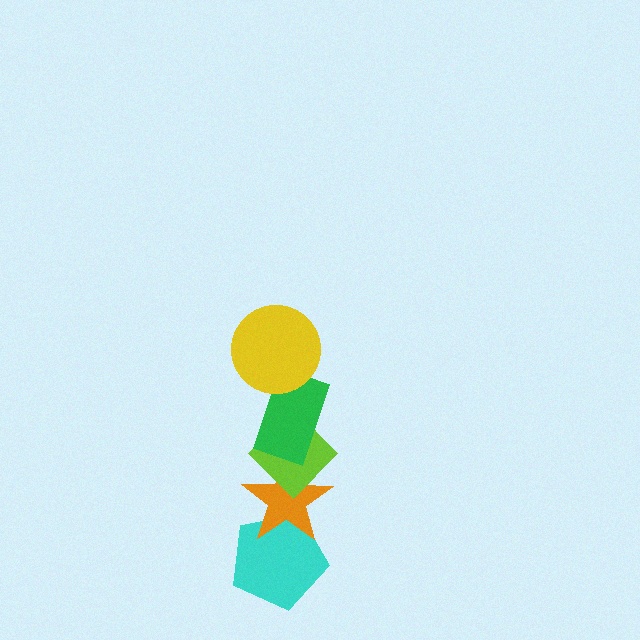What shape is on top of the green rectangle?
The yellow circle is on top of the green rectangle.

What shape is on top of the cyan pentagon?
The orange star is on top of the cyan pentagon.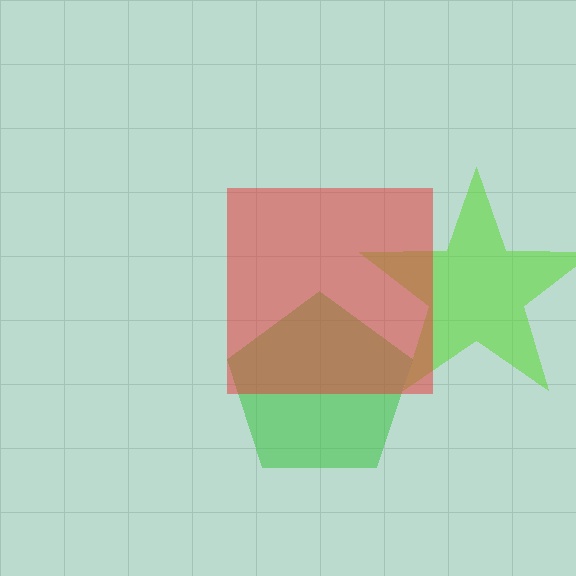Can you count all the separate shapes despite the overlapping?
Yes, there are 3 separate shapes.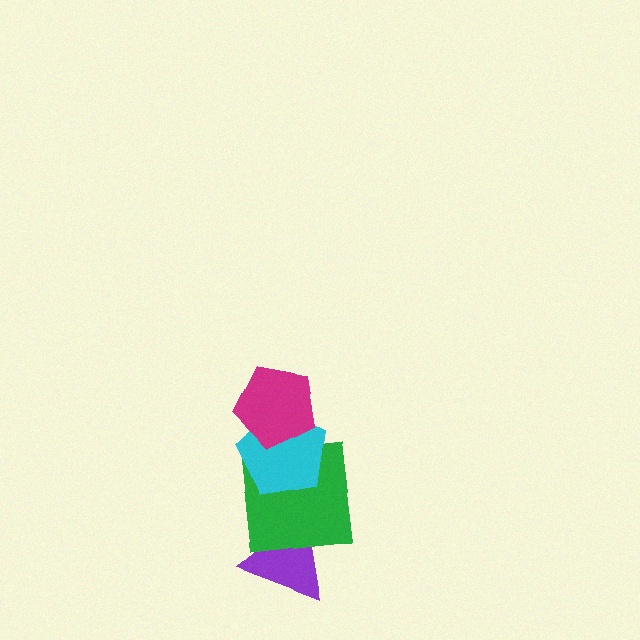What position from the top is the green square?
The green square is 3rd from the top.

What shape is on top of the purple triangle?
The green square is on top of the purple triangle.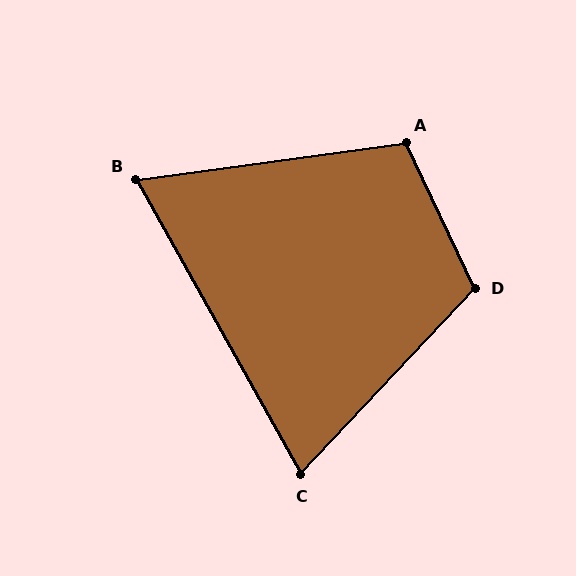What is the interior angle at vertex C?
Approximately 72 degrees (acute).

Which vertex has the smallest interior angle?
B, at approximately 69 degrees.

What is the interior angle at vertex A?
Approximately 108 degrees (obtuse).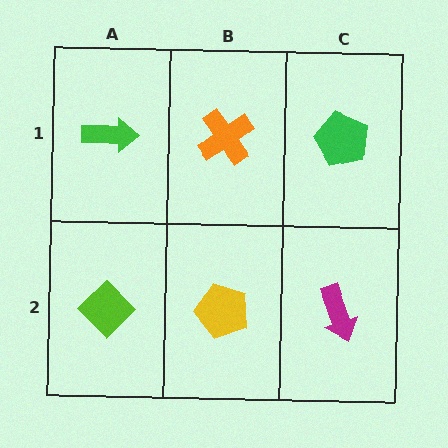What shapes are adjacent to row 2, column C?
A green pentagon (row 1, column C), a yellow pentagon (row 2, column B).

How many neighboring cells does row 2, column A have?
2.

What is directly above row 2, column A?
A green arrow.